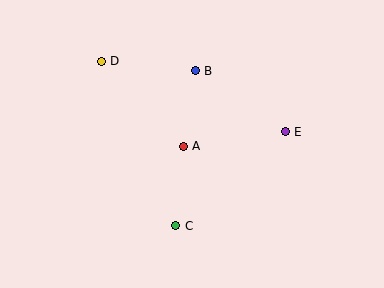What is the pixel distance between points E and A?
The distance between E and A is 103 pixels.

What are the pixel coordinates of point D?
Point D is at (101, 61).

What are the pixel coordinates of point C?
Point C is at (176, 226).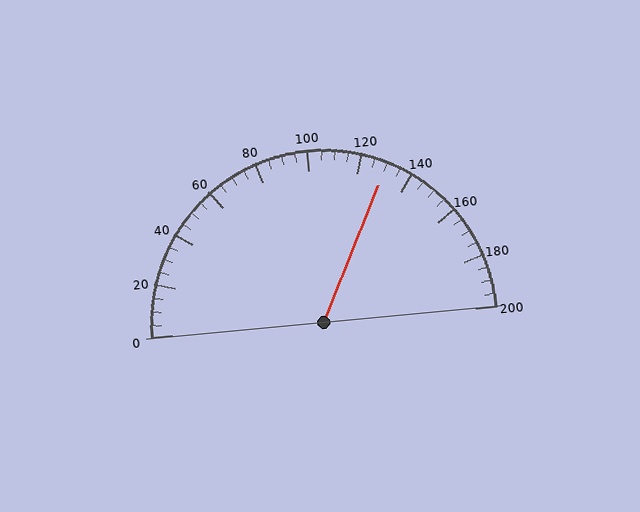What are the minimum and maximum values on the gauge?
The gauge ranges from 0 to 200.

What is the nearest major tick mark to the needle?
The nearest major tick mark is 120.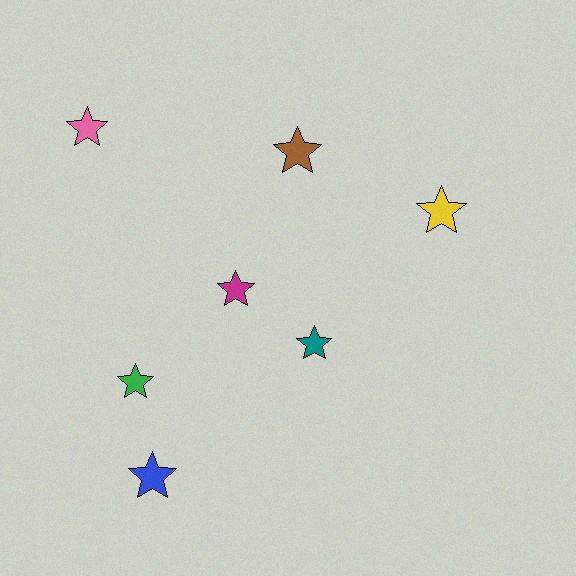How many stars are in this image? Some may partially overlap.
There are 7 stars.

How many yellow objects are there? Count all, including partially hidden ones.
There is 1 yellow object.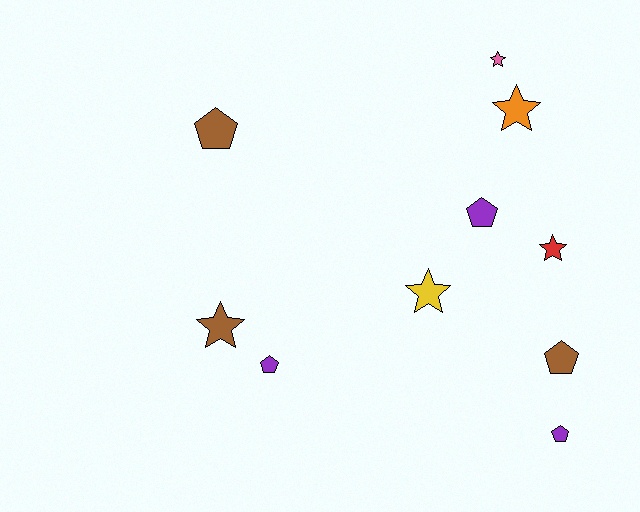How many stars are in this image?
There are 5 stars.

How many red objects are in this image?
There is 1 red object.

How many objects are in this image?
There are 10 objects.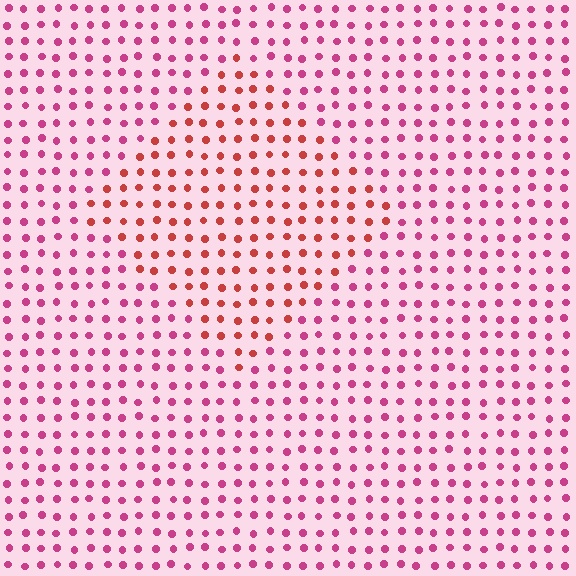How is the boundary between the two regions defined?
The boundary is defined purely by a slight shift in hue (about 34 degrees). Spacing, size, and orientation are identical on both sides.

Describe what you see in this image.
The image is filled with small magenta elements in a uniform arrangement. A diamond-shaped region is visible where the elements are tinted to a slightly different hue, forming a subtle color boundary.